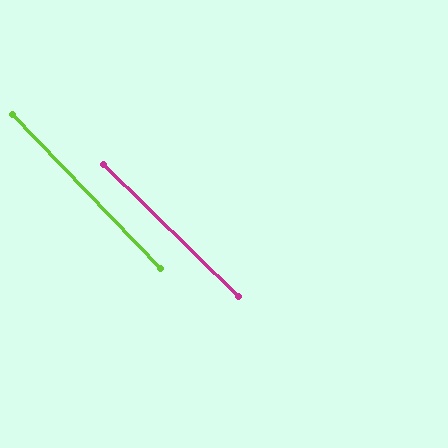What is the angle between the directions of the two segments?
Approximately 2 degrees.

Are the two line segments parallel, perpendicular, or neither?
Parallel — their directions differ by only 1.8°.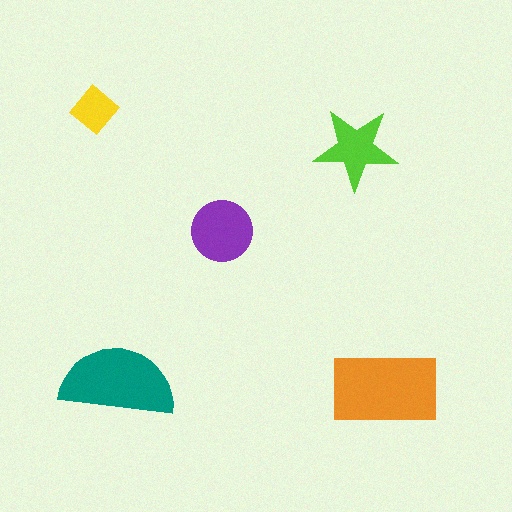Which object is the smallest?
The yellow diamond.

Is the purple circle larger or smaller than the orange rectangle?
Smaller.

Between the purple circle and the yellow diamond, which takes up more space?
The purple circle.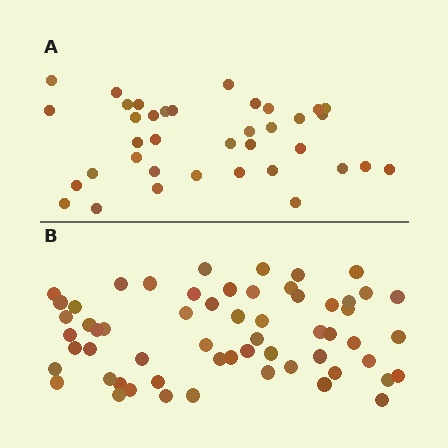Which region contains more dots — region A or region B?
Region B (the bottom region) has more dots.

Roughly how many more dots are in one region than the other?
Region B has approximately 20 more dots than region A.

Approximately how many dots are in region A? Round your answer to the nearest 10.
About 40 dots. (The exact count is 37, which rounds to 40.)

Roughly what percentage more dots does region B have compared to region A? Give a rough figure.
About 60% more.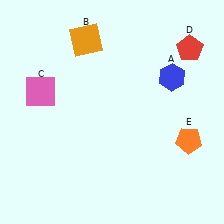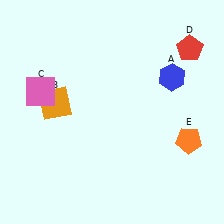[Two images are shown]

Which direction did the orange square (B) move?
The orange square (B) moved down.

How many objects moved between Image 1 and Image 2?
1 object moved between the two images.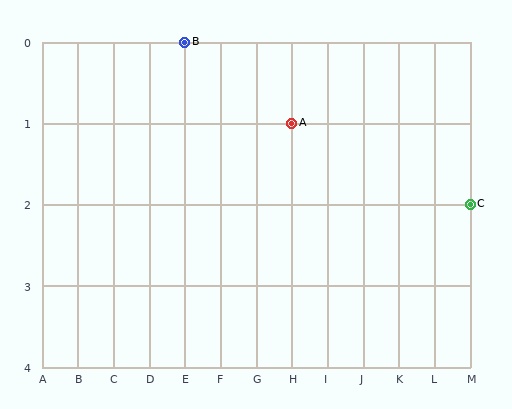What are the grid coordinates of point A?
Point A is at grid coordinates (H, 1).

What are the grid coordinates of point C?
Point C is at grid coordinates (M, 2).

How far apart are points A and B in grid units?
Points A and B are 3 columns and 1 row apart (about 3.2 grid units diagonally).